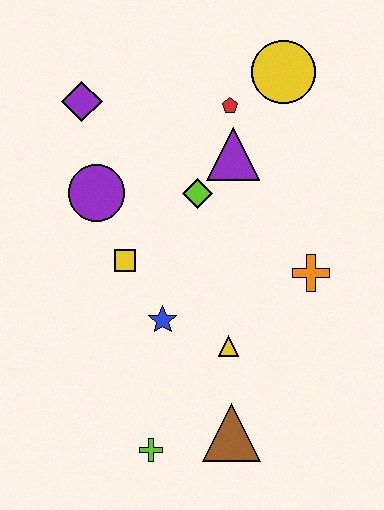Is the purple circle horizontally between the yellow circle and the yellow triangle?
No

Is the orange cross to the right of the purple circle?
Yes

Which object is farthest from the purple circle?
The brown triangle is farthest from the purple circle.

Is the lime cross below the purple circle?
Yes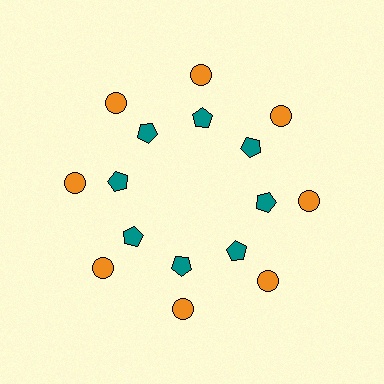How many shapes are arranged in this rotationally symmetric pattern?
There are 16 shapes, arranged in 8 groups of 2.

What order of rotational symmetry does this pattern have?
This pattern has 8-fold rotational symmetry.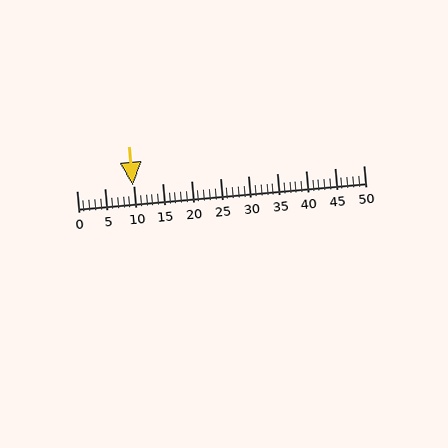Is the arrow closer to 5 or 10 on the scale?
The arrow is closer to 10.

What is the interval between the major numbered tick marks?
The major tick marks are spaced 5 units apart.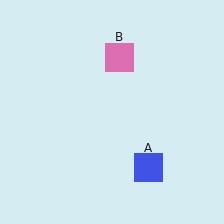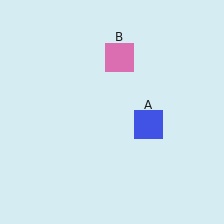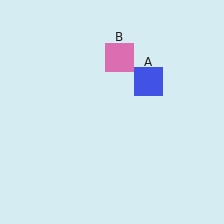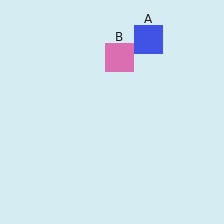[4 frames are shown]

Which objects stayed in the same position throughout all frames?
Pink square (object B) remained stationary.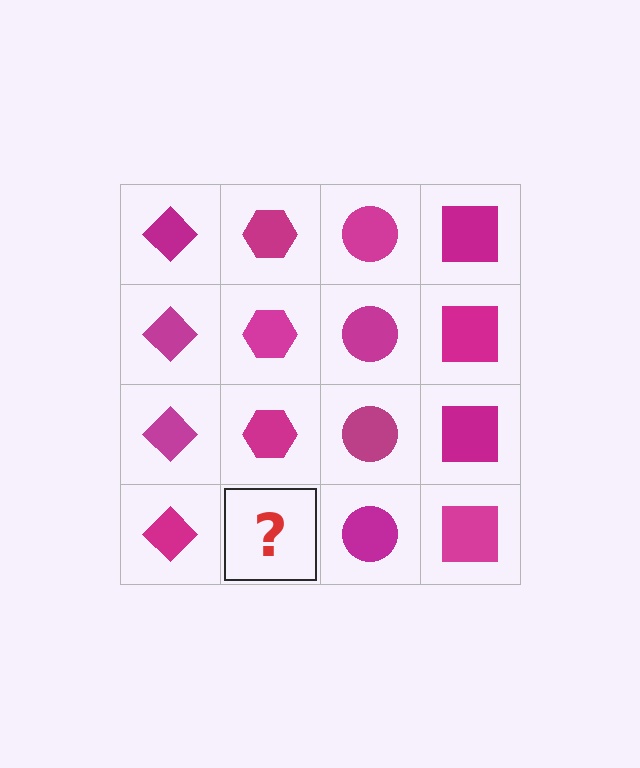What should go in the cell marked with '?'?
The missing cell should contain a magenta hexagon.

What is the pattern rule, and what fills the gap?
The rule is that each column has a consistent shape. The gap should be filled with a magenta hexagon.